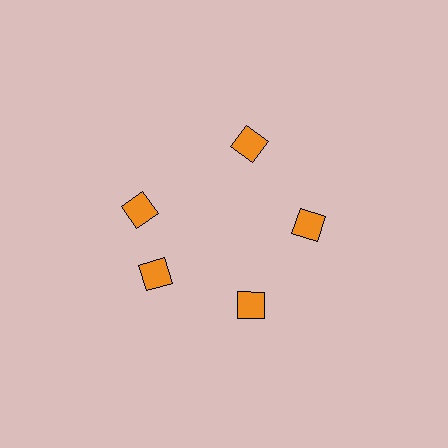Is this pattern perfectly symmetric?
No. The 5 orange diamonds are arranged in a ring, but one element near the 10 o'clock position is rotated out of alignment along the ring, breaking the 5-fold rotational symmetry.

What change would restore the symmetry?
The symmetry would be restored by rotating it back into even spacing with its neighbors so that all 5 diamonds sit at equal angles and equal distance from the center.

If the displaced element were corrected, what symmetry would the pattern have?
It would have 5-fold rotational symmetry — the pattern would map onto itself every 72 degrees.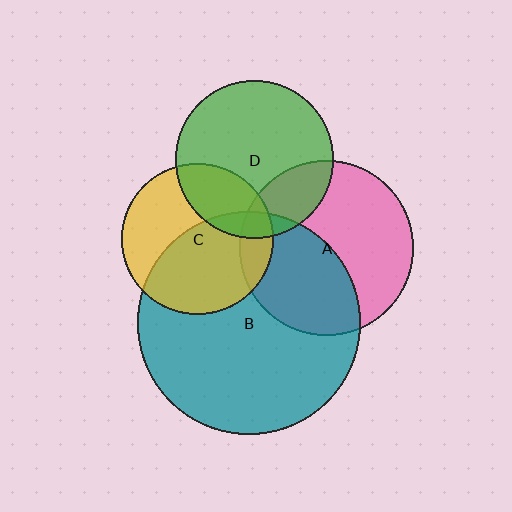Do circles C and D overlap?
Yes.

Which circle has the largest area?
Circle B (teal).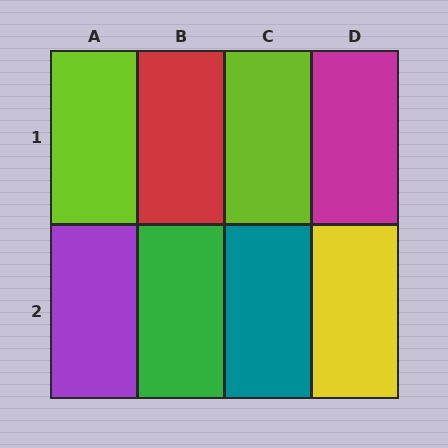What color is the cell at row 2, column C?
Teal.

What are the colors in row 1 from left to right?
Lime, red, lime, magenta.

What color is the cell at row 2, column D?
Yellow.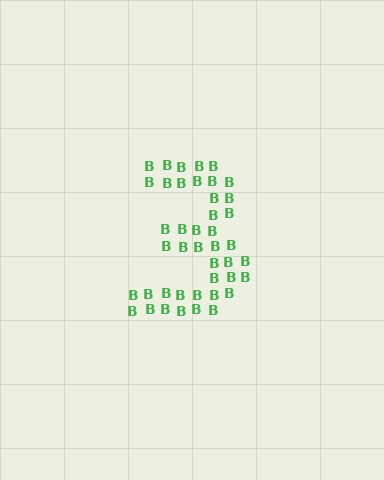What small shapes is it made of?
It is made of small letter B's.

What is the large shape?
The large shape is the digit 3.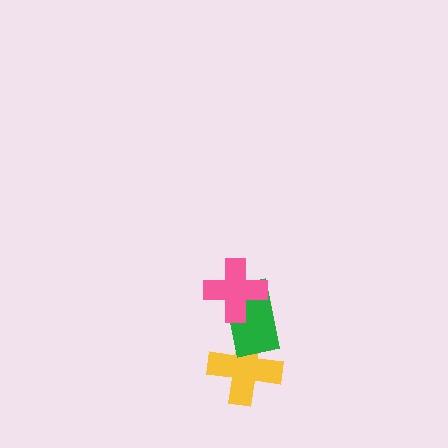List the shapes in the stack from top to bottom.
From top to bottom: the pink cross, the green rectangle, the yellow cross.